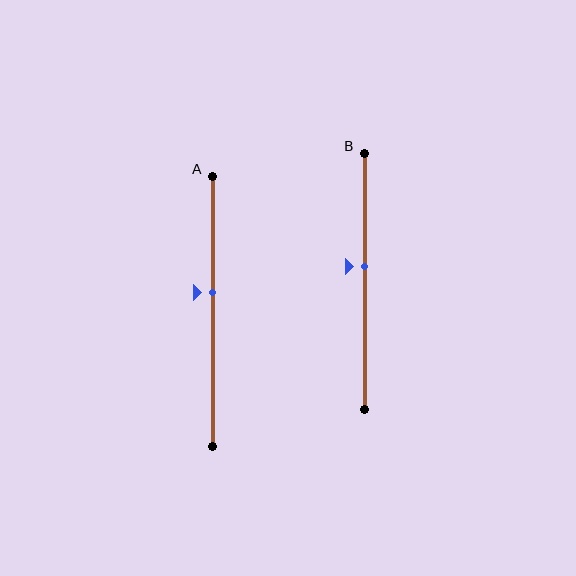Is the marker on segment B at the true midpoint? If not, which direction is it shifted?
No, the marker on segment B is shifted upward by about 6% of the segment length.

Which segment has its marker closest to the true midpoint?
Segment B has its marker closest to the true midpoint.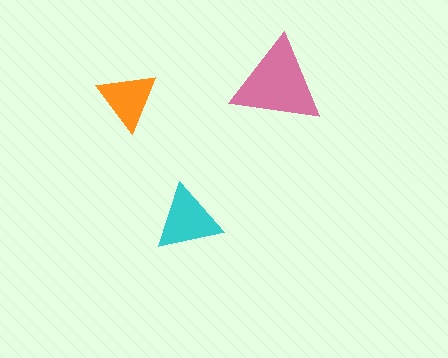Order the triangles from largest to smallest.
the pink one, the cyan one, the orange one.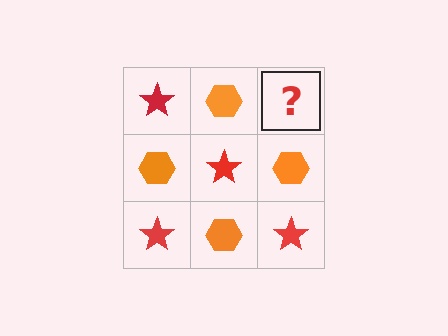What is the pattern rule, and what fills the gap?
The rule is that it alternates red star and orange hexagon in a checkerboard pattern. The gap should be filled with a red star.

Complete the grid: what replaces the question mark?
The question mark should be replaced with a red star.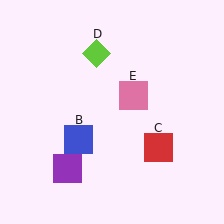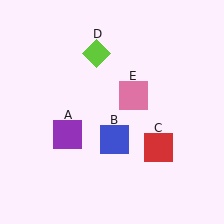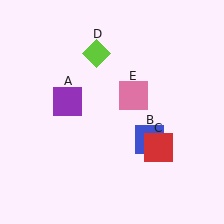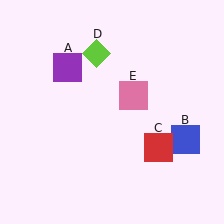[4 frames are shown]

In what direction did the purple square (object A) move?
The purple square (object A) moved up.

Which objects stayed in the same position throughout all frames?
Red square (object C) and lime diamond (object D) and pink square (object E) remained stationary.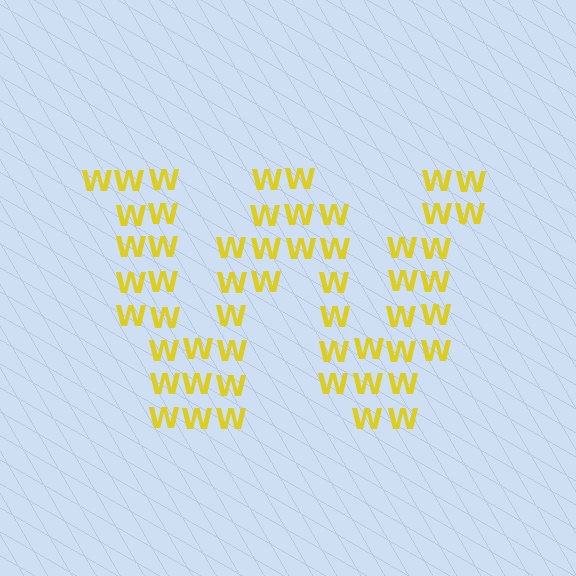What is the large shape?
The large shape is the letter W.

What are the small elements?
The small elements are letter W's.